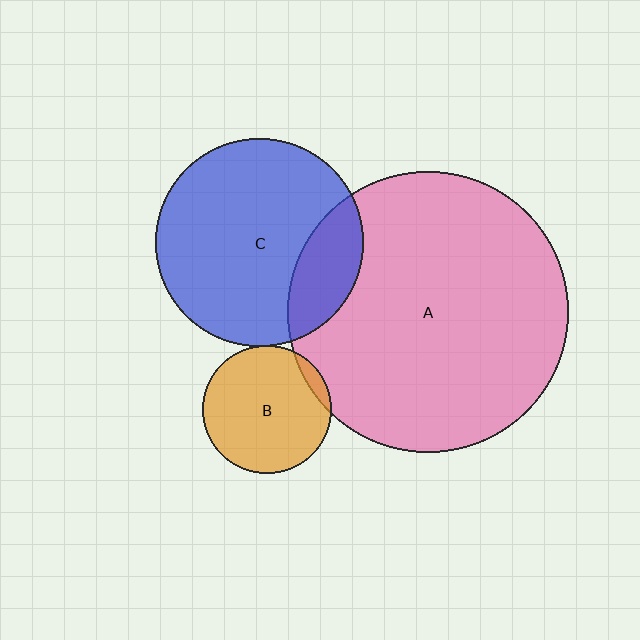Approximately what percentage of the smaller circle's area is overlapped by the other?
Approximately 5%.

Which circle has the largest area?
Circle A (pink).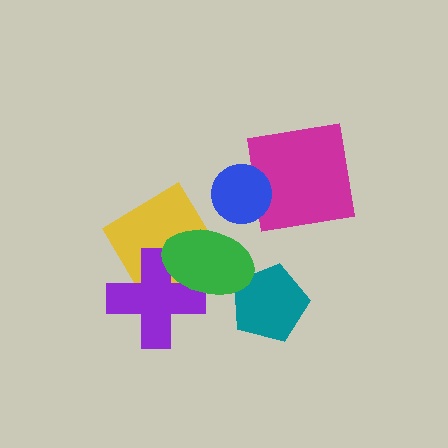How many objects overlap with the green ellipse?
3 objects overlap with the green ellipse.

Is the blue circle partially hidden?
No, no other shape covers it.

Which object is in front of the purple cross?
The green ellipse is in front of the purple cross.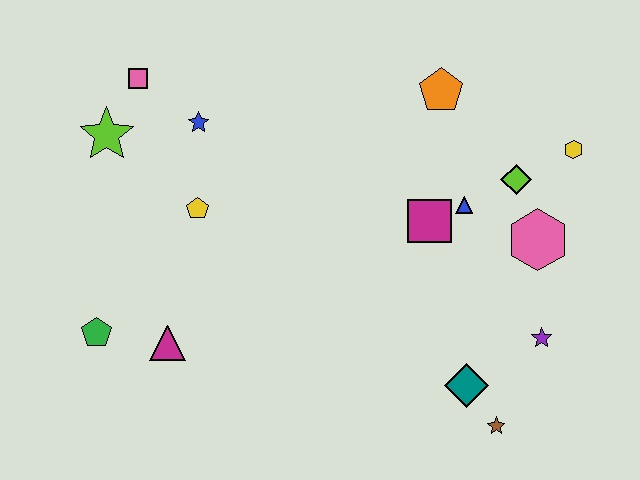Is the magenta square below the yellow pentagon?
Yes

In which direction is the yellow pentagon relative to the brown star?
The yellow pentagon is to the left of the brown star.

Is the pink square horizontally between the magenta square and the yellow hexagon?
No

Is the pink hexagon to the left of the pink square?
No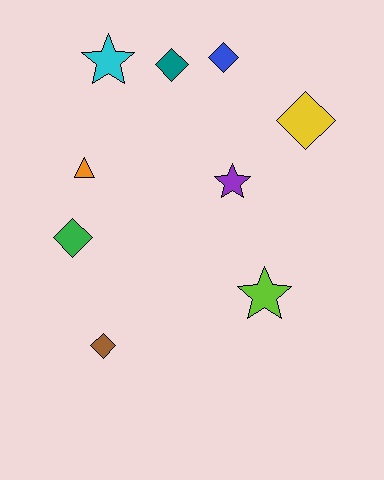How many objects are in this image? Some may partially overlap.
There are 9 objects.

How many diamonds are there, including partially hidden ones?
There are 5 diamonds.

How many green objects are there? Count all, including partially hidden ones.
There is 1 green object.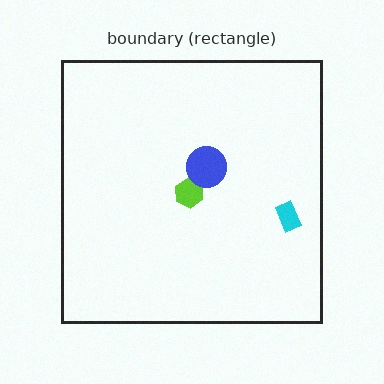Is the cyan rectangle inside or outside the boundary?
Inside.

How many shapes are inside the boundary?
3 inside, 0 outside.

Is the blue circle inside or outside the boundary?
Inside.